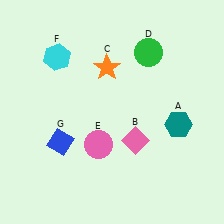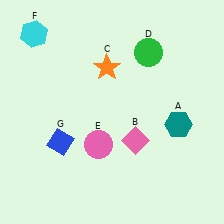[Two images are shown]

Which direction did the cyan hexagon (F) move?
The cyan hexagon (F) moved up.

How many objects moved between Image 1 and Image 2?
1 object moved between the two images.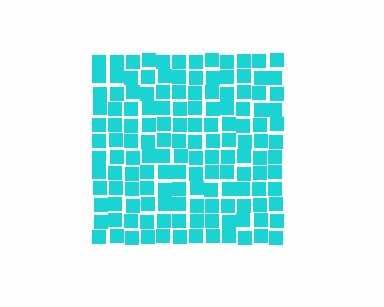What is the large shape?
The large shape is a square.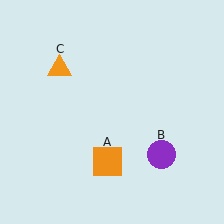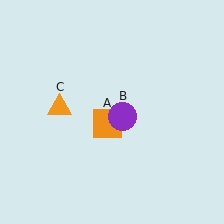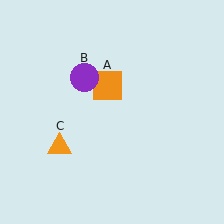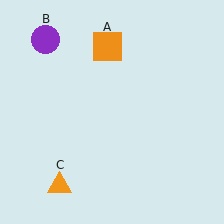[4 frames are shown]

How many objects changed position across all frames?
3 objects changed position: orange square (object A), purple circle (object B), orange triangle (object C).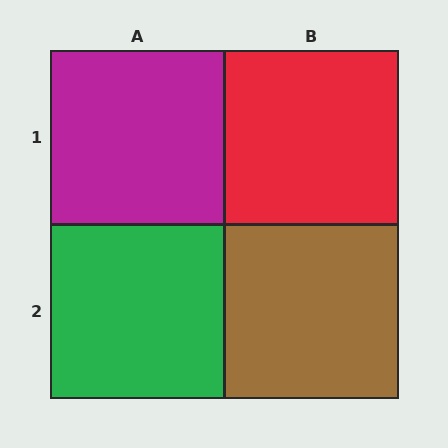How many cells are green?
1 cell is green.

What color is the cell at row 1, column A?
Magenta.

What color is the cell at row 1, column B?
Red.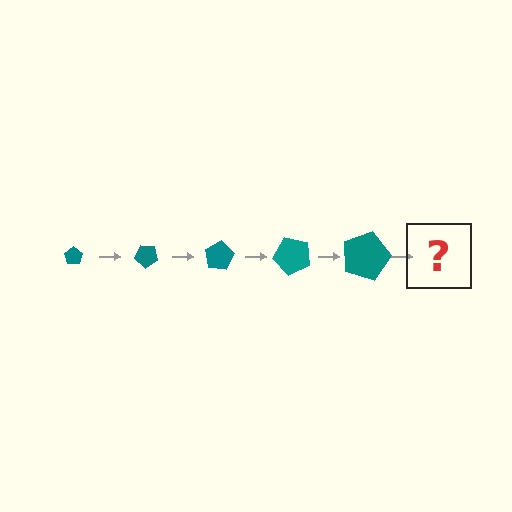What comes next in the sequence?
The next element should be a pentagon, larger than the previous one and rotated 200 degrees from the start.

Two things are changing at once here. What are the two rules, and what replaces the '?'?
The two rules are that the pentagon grows larger each step and it rotates 40 degrees each step. The '?' should be a pentagon, larger than the previous one and rotated 200 degrees from the start.